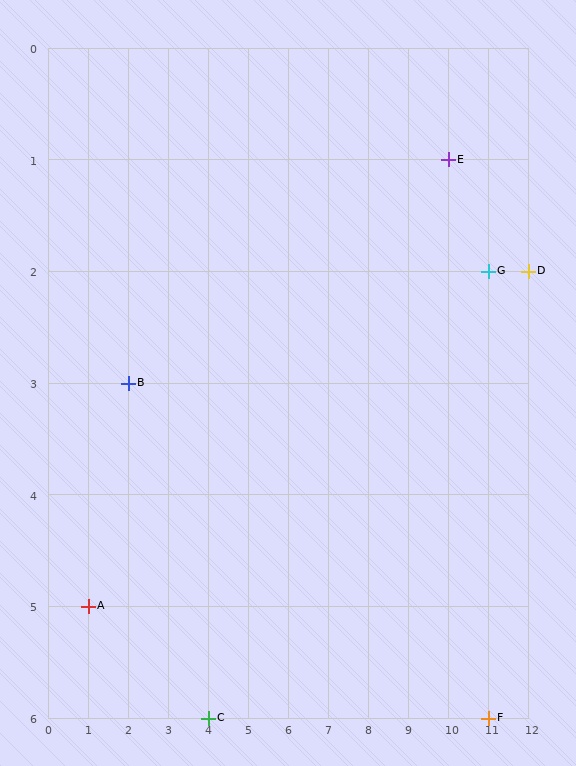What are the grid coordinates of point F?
Point F is at grid coordinates (11, 6).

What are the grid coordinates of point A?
Point A is at grid coordinates (1, 5).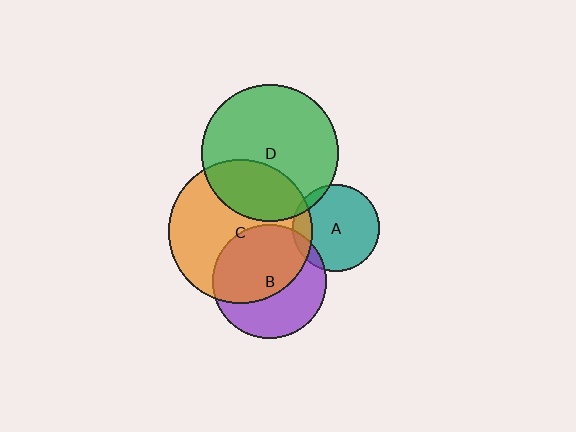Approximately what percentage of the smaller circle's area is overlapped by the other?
Approximately 5%.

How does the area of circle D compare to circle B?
Approximately 1.4 times.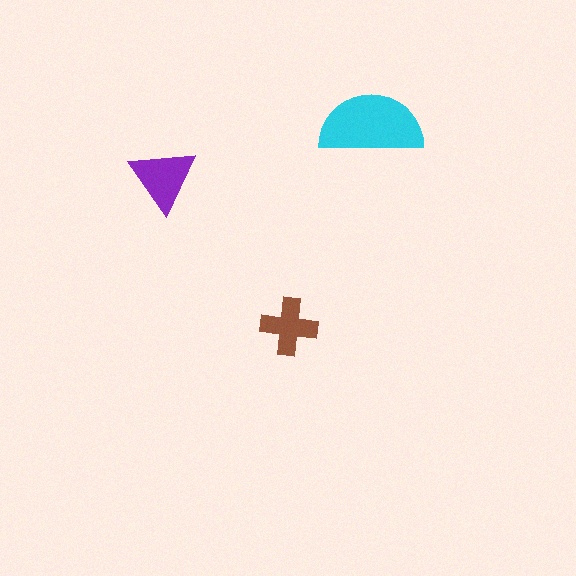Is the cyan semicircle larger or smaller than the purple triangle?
Larger.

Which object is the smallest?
The brown cross.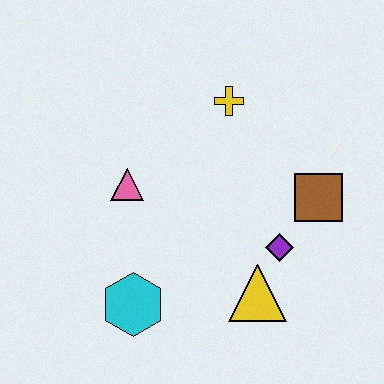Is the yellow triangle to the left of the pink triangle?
No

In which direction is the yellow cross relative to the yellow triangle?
The yellow cross is above the yellow triangle.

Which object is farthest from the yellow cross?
The cyan hexagon is farthest from the yellow cross.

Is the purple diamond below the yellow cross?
Yes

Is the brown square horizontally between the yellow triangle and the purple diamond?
No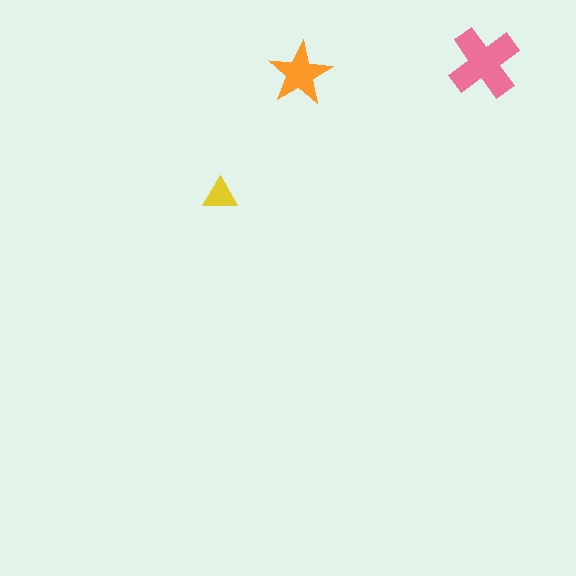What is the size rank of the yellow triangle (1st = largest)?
3rd.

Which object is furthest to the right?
The pink cross is rightmost.